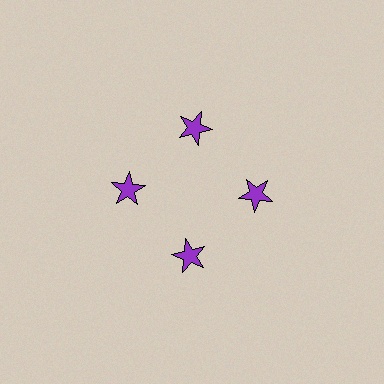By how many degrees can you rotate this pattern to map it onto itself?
The pattern maps onto itself every 90 degrees of rotation.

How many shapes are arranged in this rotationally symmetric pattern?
There are 4 shapes, arranged in 4 groups of 1.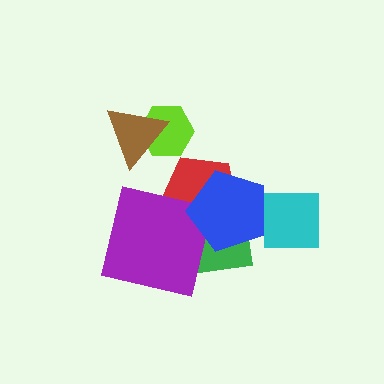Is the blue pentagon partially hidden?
No, no other shape covers it.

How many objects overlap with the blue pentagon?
3 objects overlap with the blue pentagon.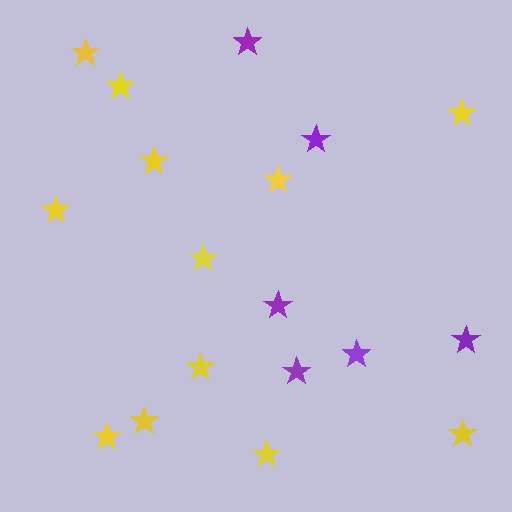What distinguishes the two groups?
There are 2 groups: one group of purple stars (6) and one group of yellow stars (12).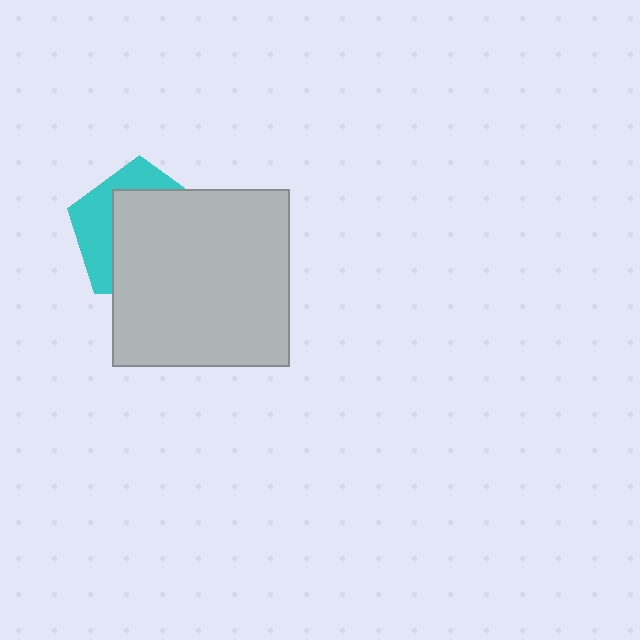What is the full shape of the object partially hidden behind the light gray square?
The partially hidden object is a cyan pentagon.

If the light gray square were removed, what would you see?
You would see the complete cyan pentagon.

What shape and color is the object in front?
The object in front is a light gray square.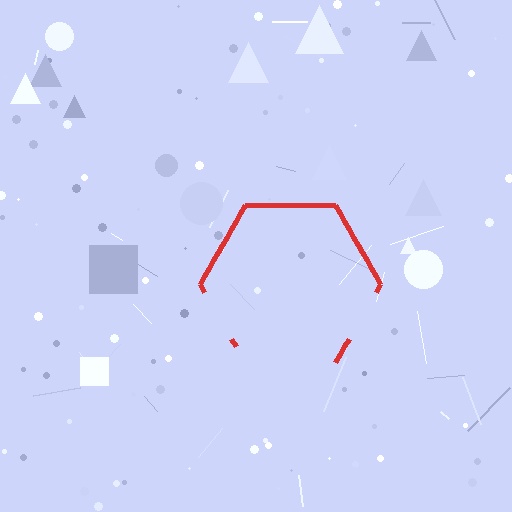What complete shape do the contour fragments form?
The contour fragments form a hexagon.